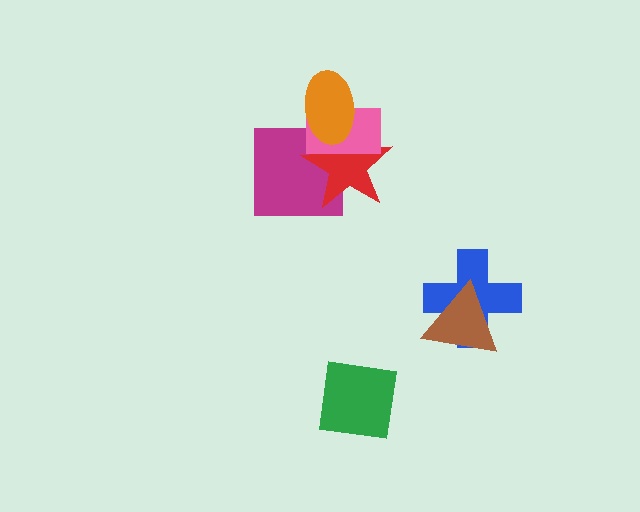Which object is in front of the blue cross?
The brown triangle is in front of the blue cross.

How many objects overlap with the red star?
3 objects overlap with the red star.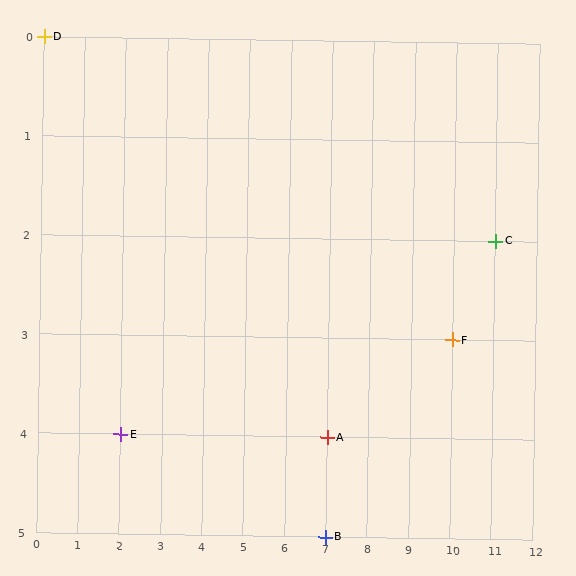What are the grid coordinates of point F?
Point F is at grid coordinates (10, 3).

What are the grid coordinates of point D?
Point D is at grid coordinates (0, 0).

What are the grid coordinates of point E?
Point E is at grid coordinates (2, 4).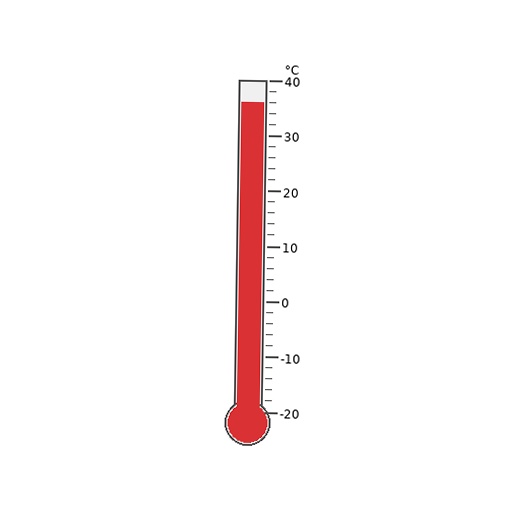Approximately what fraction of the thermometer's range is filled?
The thermometer is filled to approximately 95% of its range.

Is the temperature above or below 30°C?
The temperature is above 30°C.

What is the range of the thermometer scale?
The thermometer scale ranges from -20°C to 40°C.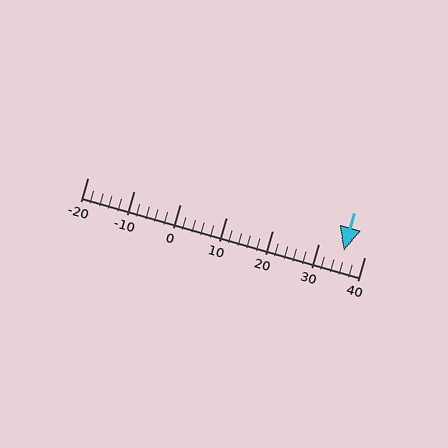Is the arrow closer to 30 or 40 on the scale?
The arrow is closer to 40.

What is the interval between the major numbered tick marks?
The major tick marks are spaced 10 units apart.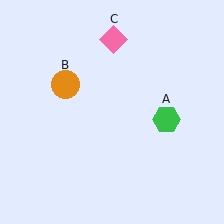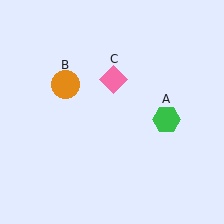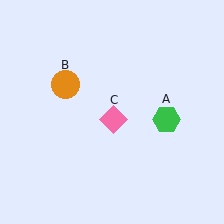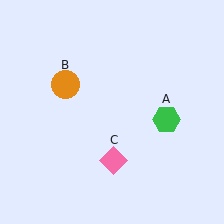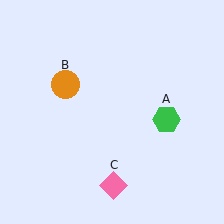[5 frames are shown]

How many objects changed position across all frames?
1 object changed position: pink diamond (object C).